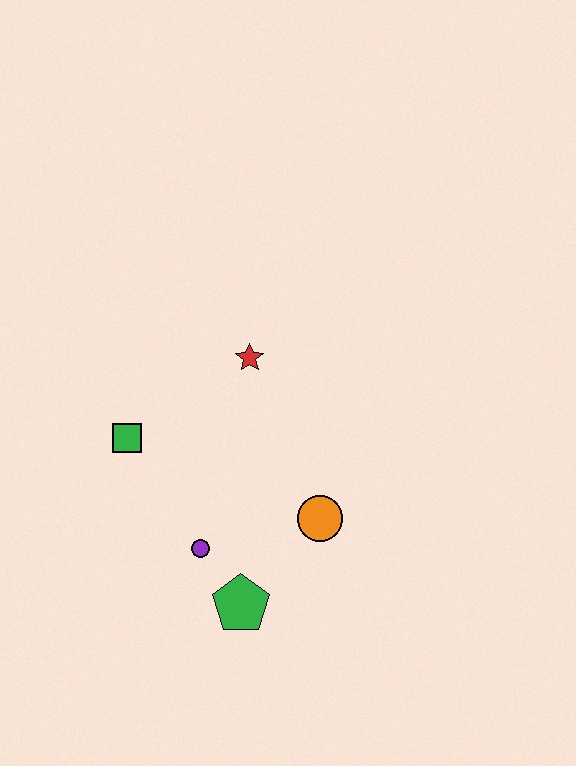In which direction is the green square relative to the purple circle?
The green square is above the purple circle.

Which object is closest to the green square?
The purple circle is closest to the green square.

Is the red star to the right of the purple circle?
Yes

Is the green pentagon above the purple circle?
No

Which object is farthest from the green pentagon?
The red star is farthest from the green pentagon.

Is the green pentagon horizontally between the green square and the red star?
Yes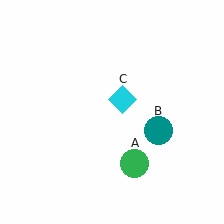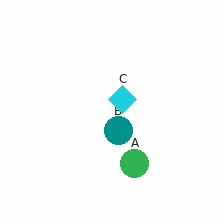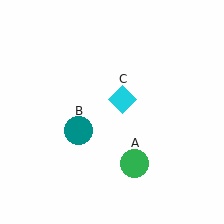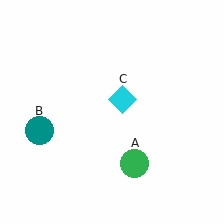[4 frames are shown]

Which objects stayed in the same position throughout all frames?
Green circle (object A) and cyan diamond (object C) remained stationary.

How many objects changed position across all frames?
1 object changed position: teal circle (object B).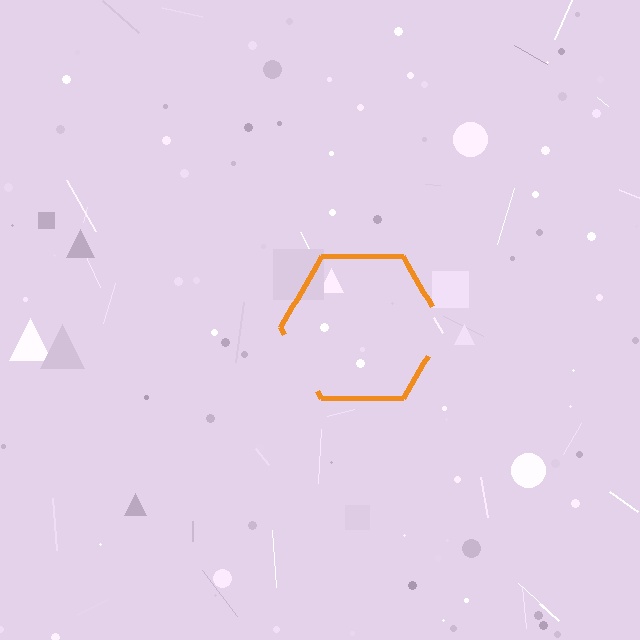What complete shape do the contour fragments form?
The contour fragments form a hexagon.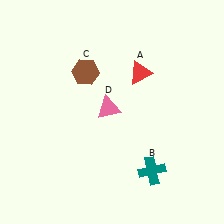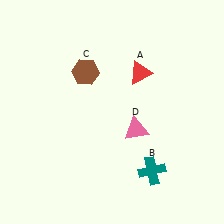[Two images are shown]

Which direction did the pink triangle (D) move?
The pink triangle (D) moved right.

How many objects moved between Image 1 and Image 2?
1 object moved between the two images.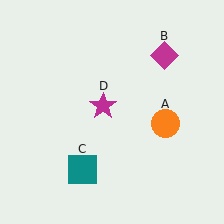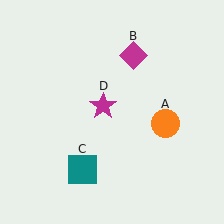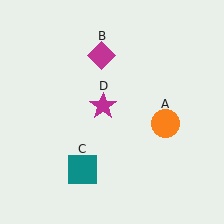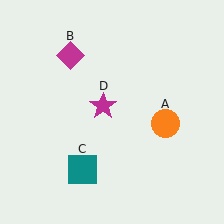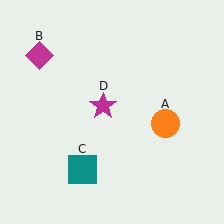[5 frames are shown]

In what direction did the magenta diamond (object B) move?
The magenta diamond (object B) moved left.